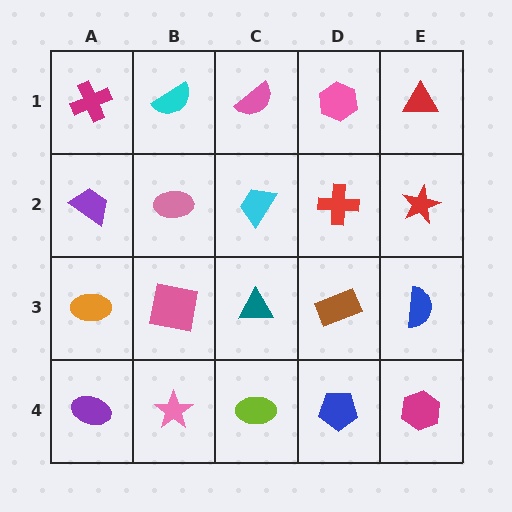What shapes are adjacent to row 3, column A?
A purple trapezoid (row 2, column A), a purple ellipse (row 4, column A), a pink square (row 3, column B).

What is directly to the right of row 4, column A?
A pink star.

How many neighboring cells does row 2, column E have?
3.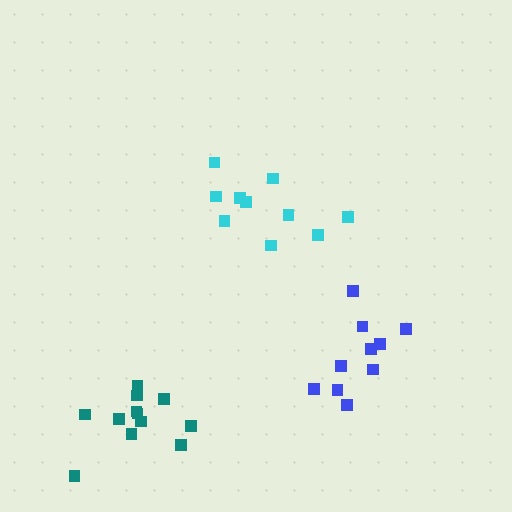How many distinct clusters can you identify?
There are 3 distinct clusters.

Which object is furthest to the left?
The teal cluster is leftmost.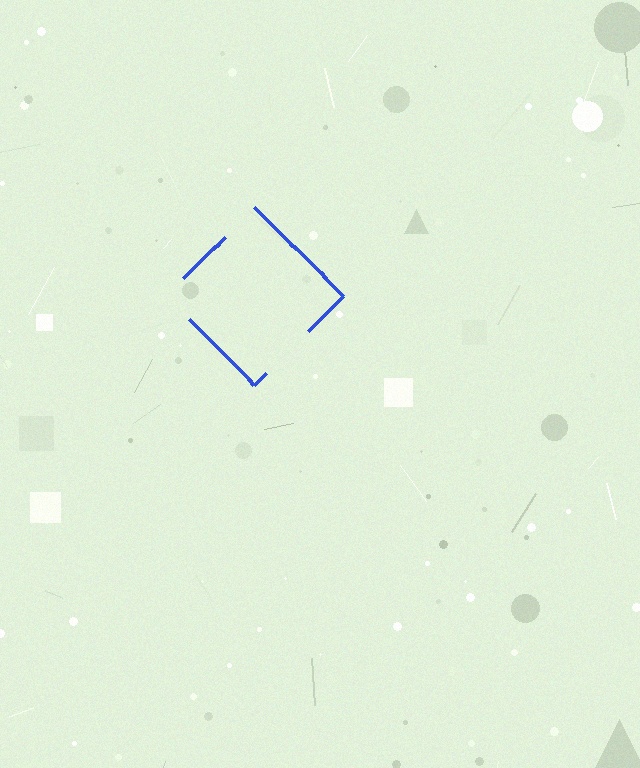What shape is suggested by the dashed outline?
The dashed outline suggests a diamond.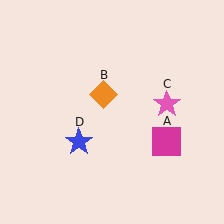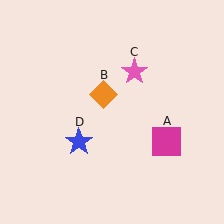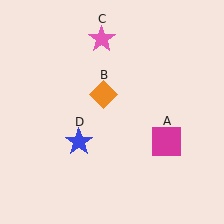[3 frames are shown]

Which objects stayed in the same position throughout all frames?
Magenta square (object A) and orange diamond (object B) and blue star (object D) remained stationary.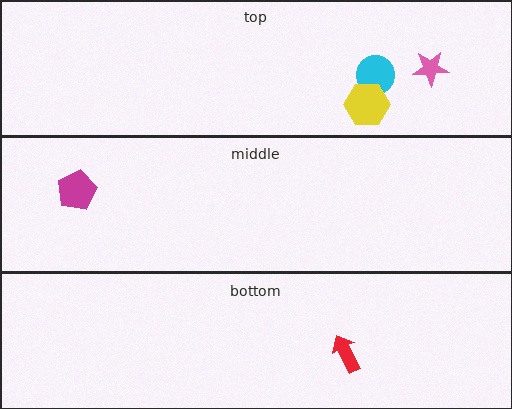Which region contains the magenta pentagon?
The middle region.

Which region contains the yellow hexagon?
The top region.